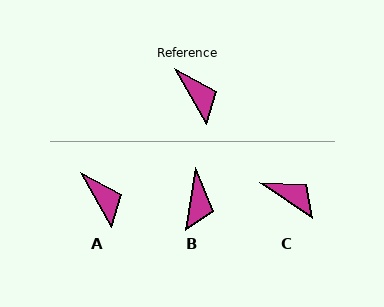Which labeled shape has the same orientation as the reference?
A.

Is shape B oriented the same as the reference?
No, it is off by about 38 degrees.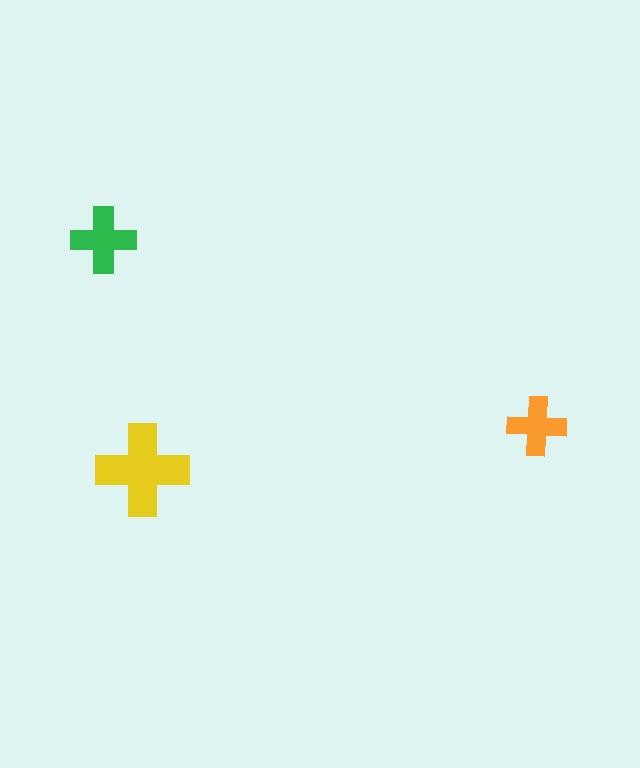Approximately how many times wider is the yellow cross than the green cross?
About 1.5 times wider.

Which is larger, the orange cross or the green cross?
The green one.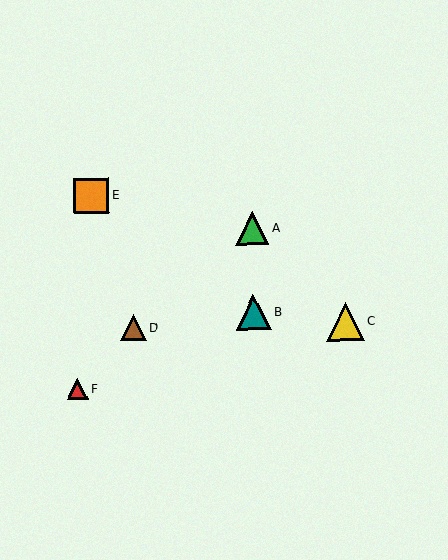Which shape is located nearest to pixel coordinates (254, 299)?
The teal triangle (labeled B) at (254, 312) is nearest to that location.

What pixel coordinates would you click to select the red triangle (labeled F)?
Click at (78, 389) to select the red triangle F.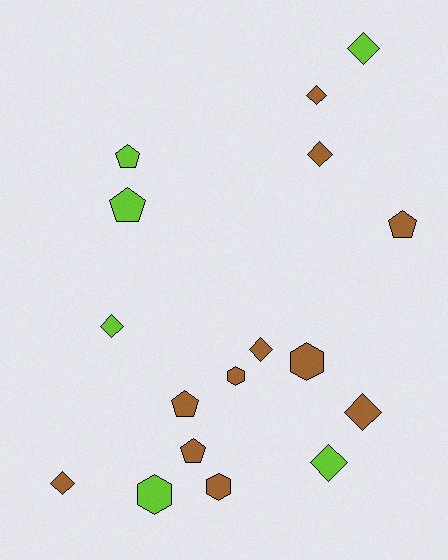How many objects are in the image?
There are 17 objects.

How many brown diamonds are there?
There are 5 brown diamonds.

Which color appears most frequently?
Brown, with 11 objects.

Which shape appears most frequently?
Diamond, with 8 objects.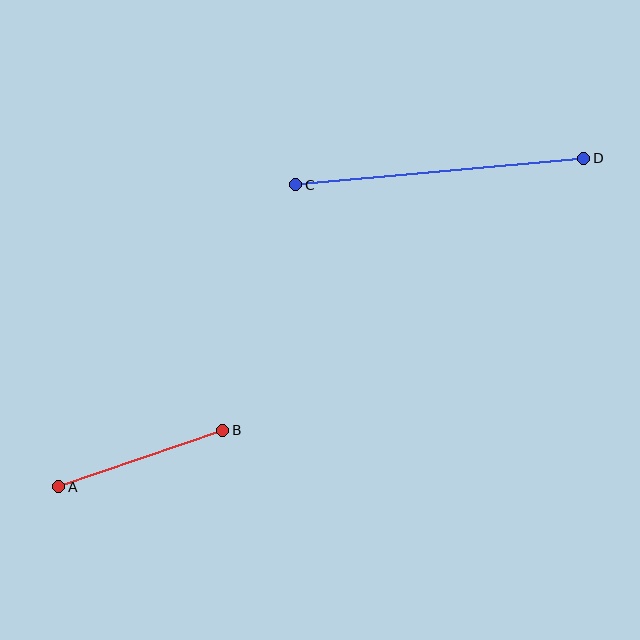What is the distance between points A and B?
The distance is approximately 173 pixels.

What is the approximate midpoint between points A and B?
The midpoint is at approximately (141, 458) pixels.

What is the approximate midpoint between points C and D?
The midpoint is at approximately (440, 172) pixels.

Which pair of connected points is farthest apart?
Points C and D are farthest apart.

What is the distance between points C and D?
The distance is approximately 289 pixels.